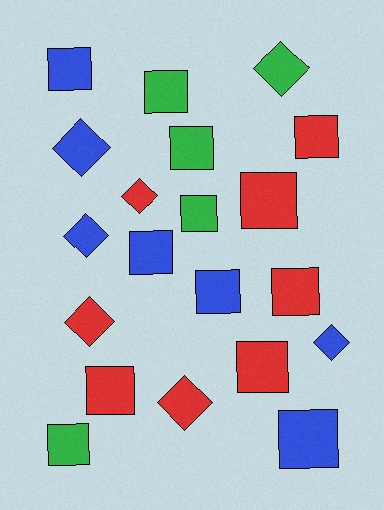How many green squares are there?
There are 4 green squares.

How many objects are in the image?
There are 20 objects.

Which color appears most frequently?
Red, with 8 objects.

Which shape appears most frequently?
Square, with 13 objects.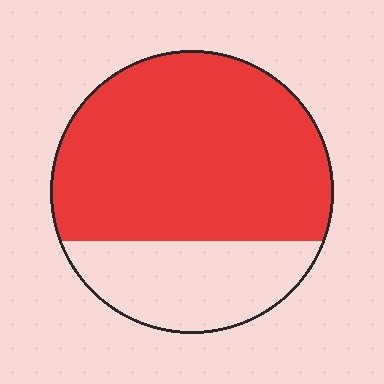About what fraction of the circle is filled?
About three quarters (3/4).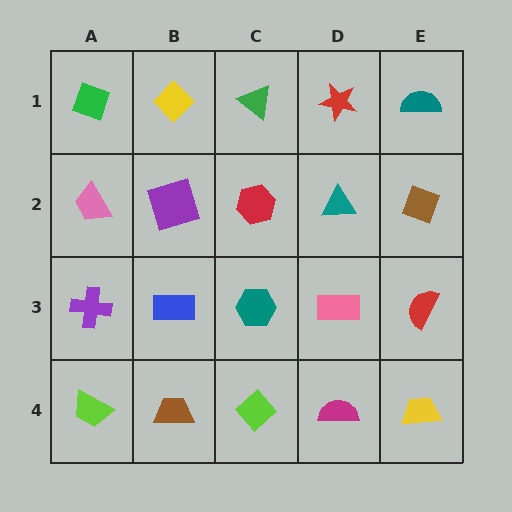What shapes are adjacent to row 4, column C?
A teal hexagon (row 3, column C), a brown trapezoid (row 4, column B), a magenta semicircle (row 4, column D).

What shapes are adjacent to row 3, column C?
A red hexagon (row 2, column C), a lime diamond (row 4, column C), a blue rectangle (row 3, column B), a pink rectangle (row 3, column D).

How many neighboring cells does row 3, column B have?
4.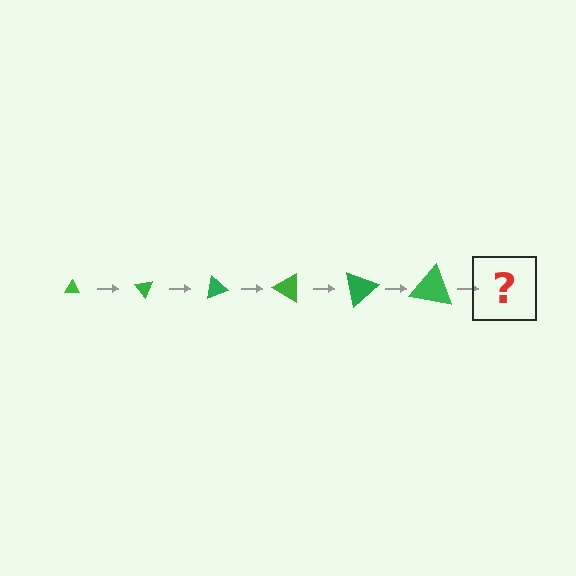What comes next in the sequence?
The next element should be a triangle, larger than the previous one and rotated 300 degrees from the start.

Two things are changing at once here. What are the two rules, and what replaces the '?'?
The two rules are that the triangle grows larger each step and it rotates 50 degrees each step. The '?' should be a triangle, larger than the previous one and rotated 300 degrees from the start.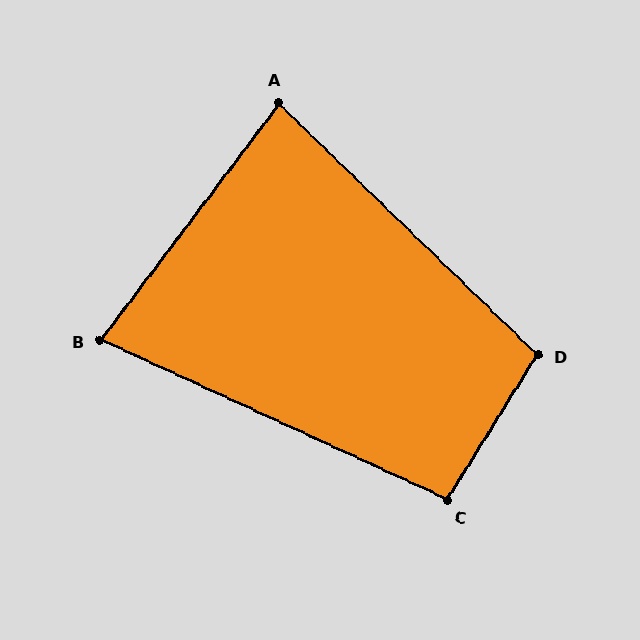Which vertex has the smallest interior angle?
B, at approximately 78 degrees.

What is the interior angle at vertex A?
Approximately 83 degrees (acute).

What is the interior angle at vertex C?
Approximately 97 degrees (obtuse).